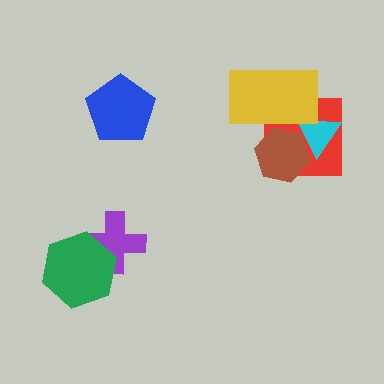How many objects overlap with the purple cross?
1 object overlaps with the purple cross.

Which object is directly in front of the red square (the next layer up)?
The brown hexagon is directly in front of the red square.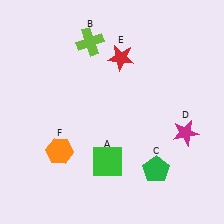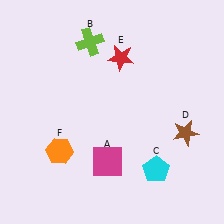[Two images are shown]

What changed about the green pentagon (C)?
In Image 1, C is green. In Image 2, it changed to cyan.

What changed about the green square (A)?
In Image 1, A is green. In Image 2, it changed to magenta.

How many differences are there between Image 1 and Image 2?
There are 3 differences between the two images.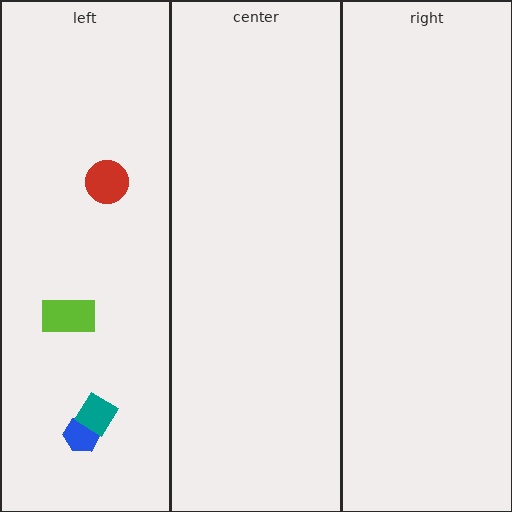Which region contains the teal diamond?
The left region.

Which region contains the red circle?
The left region.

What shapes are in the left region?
The blue hexagon, the lime rectangle, the teal diamond, the red circle.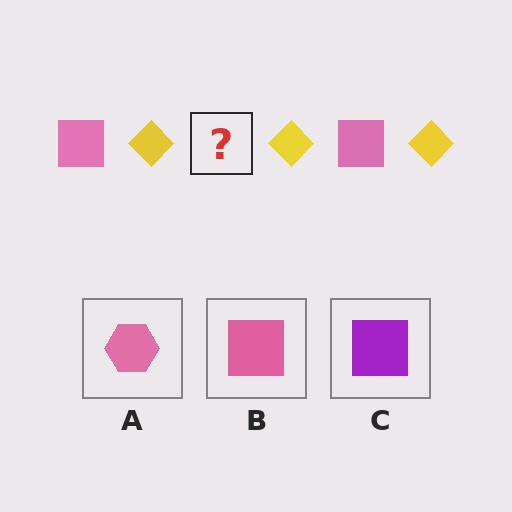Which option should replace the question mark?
Option B.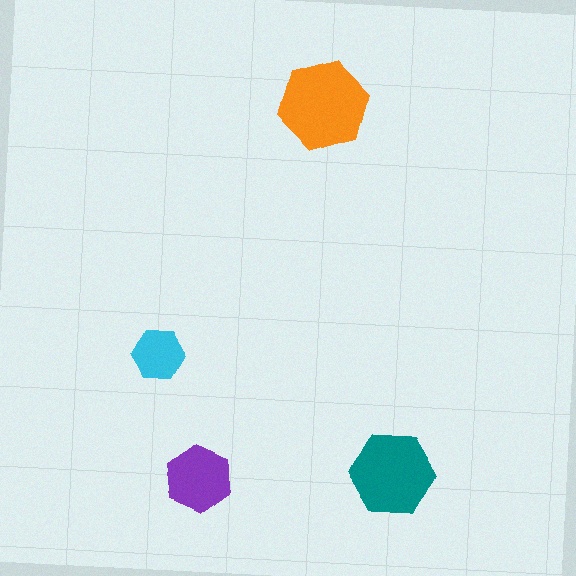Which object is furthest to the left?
The cyan hexagon is leftmost.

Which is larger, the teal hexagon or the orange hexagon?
The orange one.